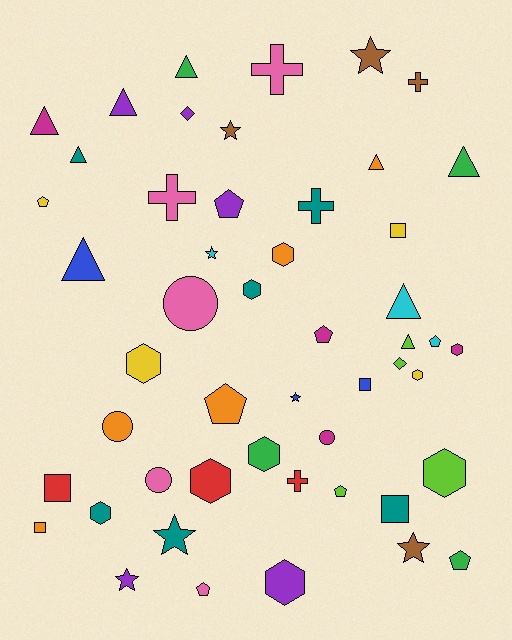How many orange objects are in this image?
There are 5 orange objects.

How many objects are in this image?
There are 50 objects.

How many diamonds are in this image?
There are 2 diamonds.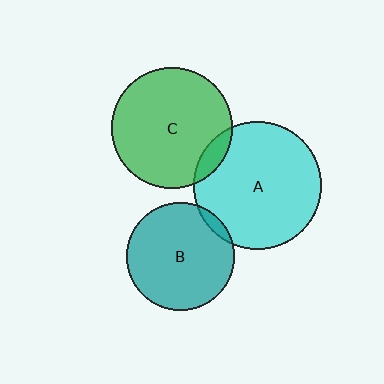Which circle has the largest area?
Circle A (cyan).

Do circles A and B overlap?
Yes.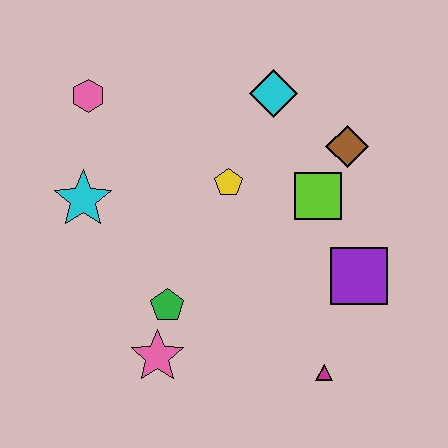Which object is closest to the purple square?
The lime square is closest to the purple square.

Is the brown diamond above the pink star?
Yes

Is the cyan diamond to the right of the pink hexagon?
Yes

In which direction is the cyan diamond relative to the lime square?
The cyan diamond is above the lime square.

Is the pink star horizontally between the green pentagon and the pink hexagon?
Yes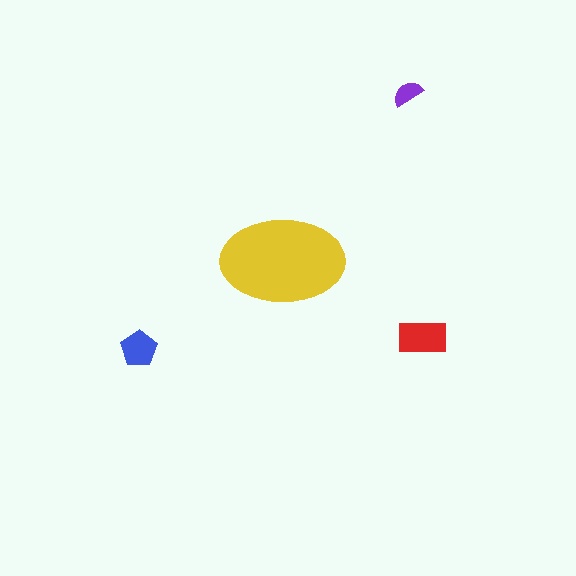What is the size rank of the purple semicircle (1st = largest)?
4th.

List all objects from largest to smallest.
The yellow ellipse, the red rectangle, the blue pentagon, the purple semicircle.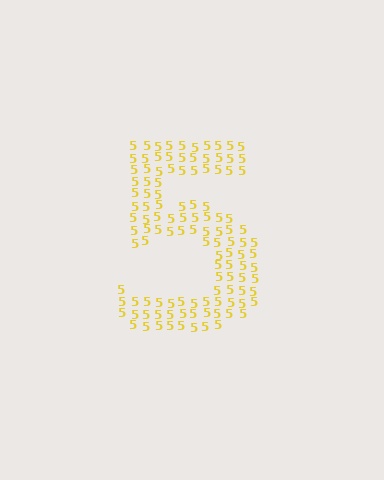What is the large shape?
The large shape is the digit 5.